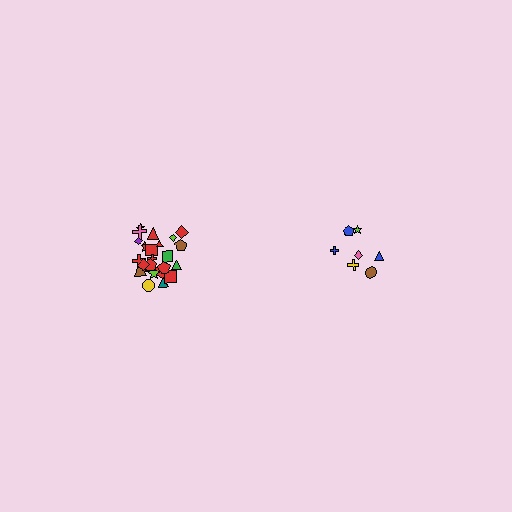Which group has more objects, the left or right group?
The left group.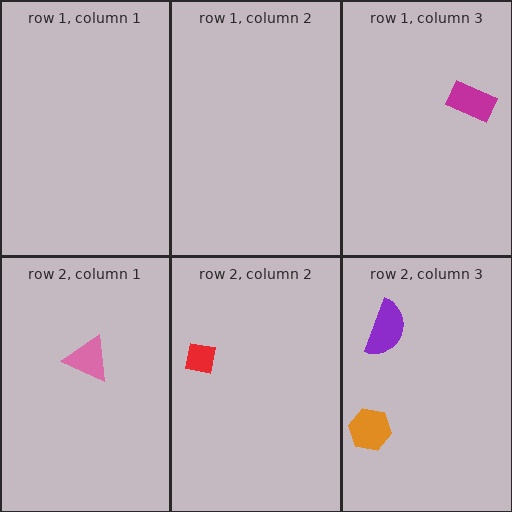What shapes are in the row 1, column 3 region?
The magenta rectangle.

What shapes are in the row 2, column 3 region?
The purple semicircle, the orange hexagon.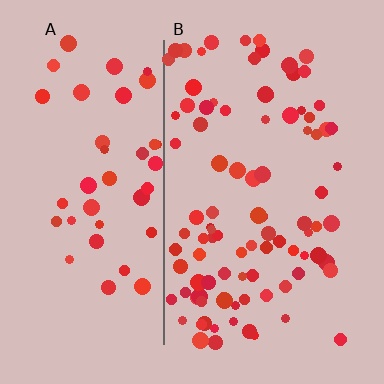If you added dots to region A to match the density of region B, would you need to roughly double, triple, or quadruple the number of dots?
Approximately double.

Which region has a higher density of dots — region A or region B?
B (the right).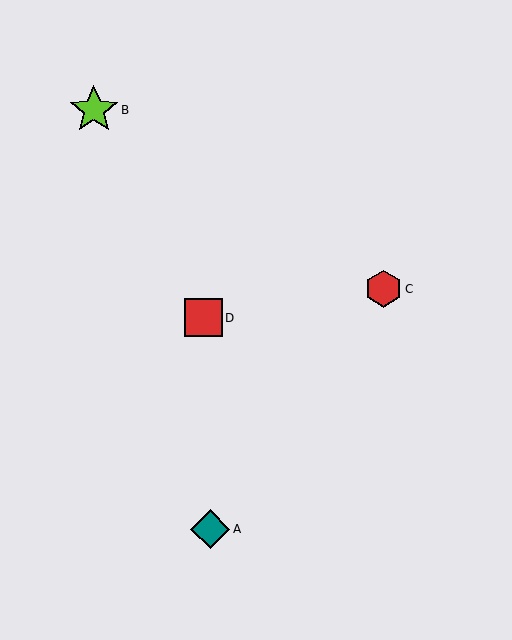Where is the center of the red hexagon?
The center of the red hexagon is at (383, 289).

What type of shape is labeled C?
Shape C is a red hexagon.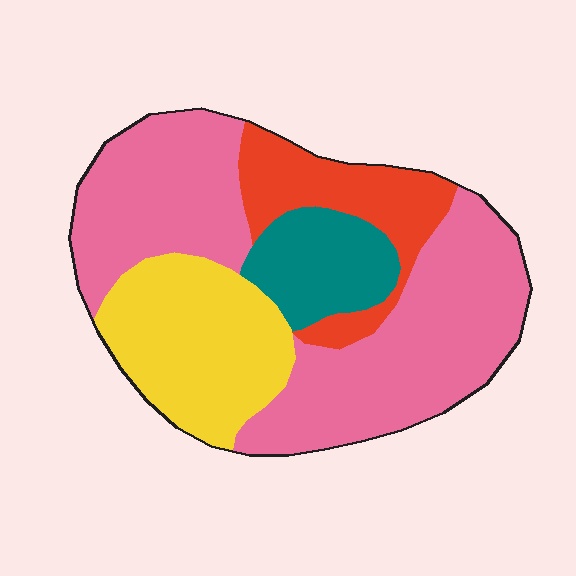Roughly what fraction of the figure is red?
Red covers about 15% of the figure.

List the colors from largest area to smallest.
From largest to smallest: pink, yellow, red, teal.